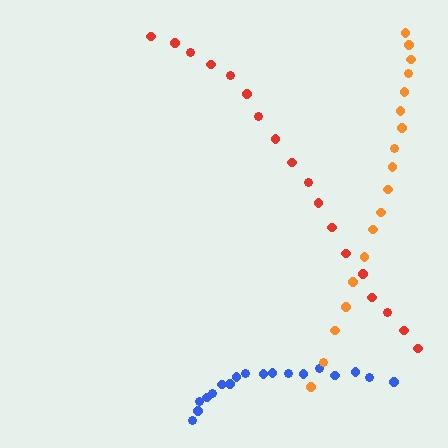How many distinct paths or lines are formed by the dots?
There are 3 distinct paths.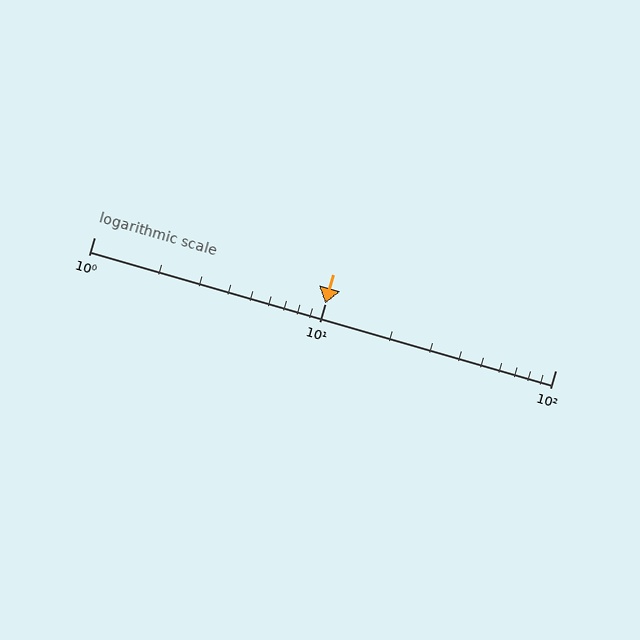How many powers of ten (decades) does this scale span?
The scale spans 2 decades, from 1 to 100.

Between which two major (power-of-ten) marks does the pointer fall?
The pointer is between 10 and 100.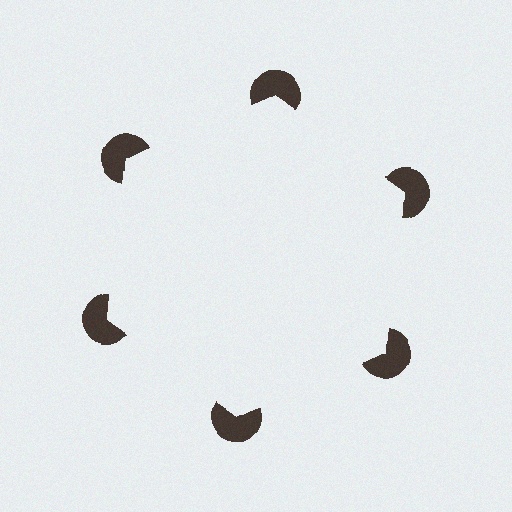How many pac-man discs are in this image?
There are 6 — one at each vertex of the illusory hexagon.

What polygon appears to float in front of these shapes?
An illusory hexagon — its edges are inferred from the aligned wedge cuts in the pac-man discs, not physically drawn.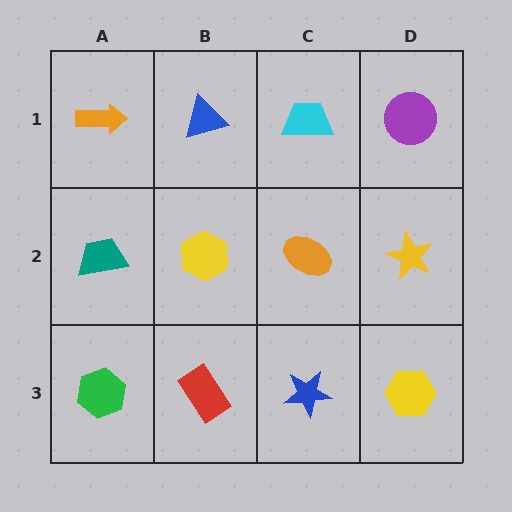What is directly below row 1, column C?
An orange ellipse.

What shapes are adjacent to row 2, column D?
A purple circle (row 1, column D), a yellow hexagon (row 3, column D), an orange ellipse (row 2, column C).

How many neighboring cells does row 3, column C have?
3.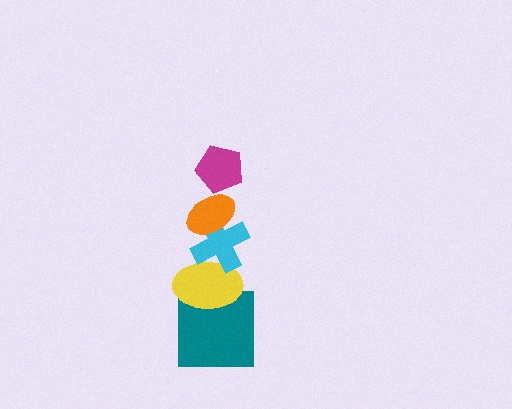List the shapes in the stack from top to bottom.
From top to bottom: the magenta pentagon, the orange ellipse, the cyan cross, the yellow ellipse, the teal square.